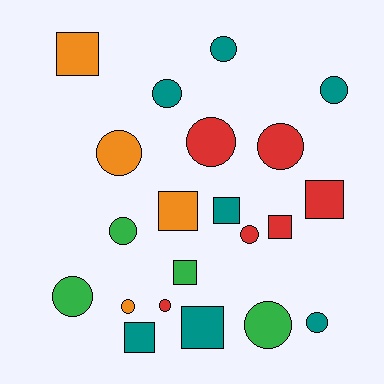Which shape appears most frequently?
Circle, with 13 objects.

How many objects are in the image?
There are 21 objects.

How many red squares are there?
There are 2 red squares.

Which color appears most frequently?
Teal, with 7 objects.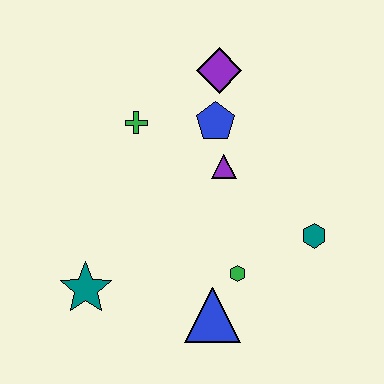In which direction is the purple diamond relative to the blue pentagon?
The purple diamond is above the blue pentagon.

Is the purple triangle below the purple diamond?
Yes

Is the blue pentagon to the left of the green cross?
No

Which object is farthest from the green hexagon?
The purple diamond is farthest from the green hexagon.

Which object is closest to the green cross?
The blue pentagon is closest to the green cross.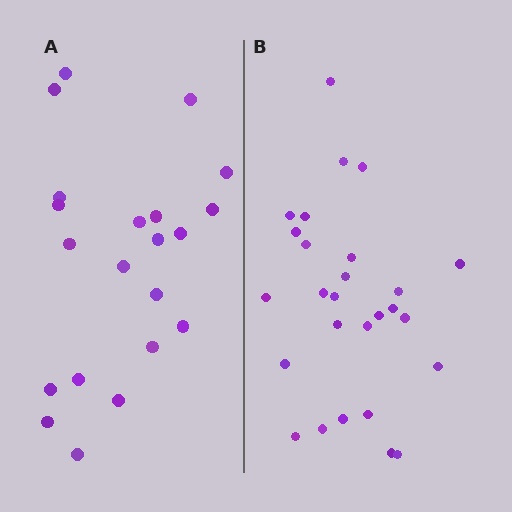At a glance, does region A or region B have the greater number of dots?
Region B (the right region) has more dots.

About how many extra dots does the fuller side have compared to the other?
Region B has about 6 more dots than region A.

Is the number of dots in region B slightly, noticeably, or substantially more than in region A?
Region B has noticeably more, but not dramatically so. The ratio is roughly 1.3 to 1.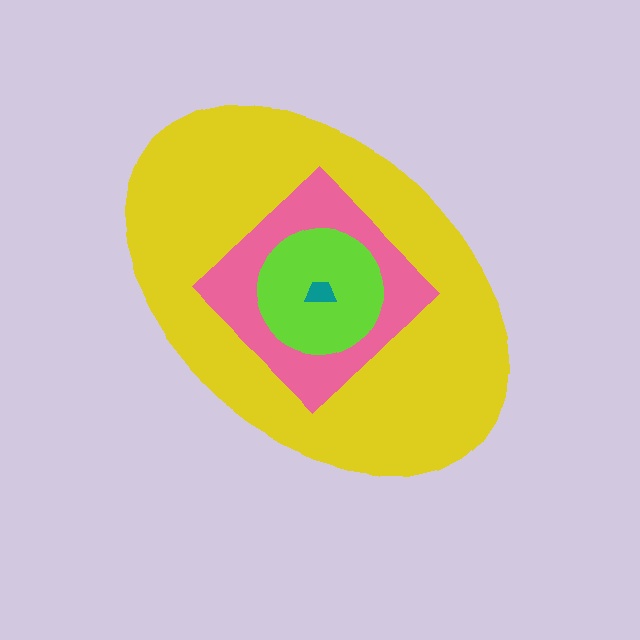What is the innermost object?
The teal trapezoid.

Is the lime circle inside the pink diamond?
Yes.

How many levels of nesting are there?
4.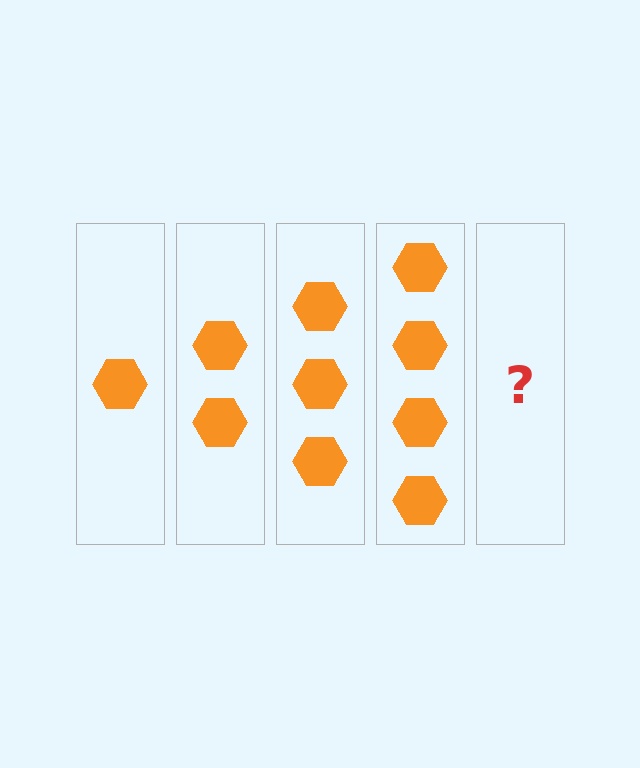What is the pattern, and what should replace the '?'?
The pattern is that each step adds one more hexagon. The '?' should be 5 hexagons.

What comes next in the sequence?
The next element should be 5 hexagons.